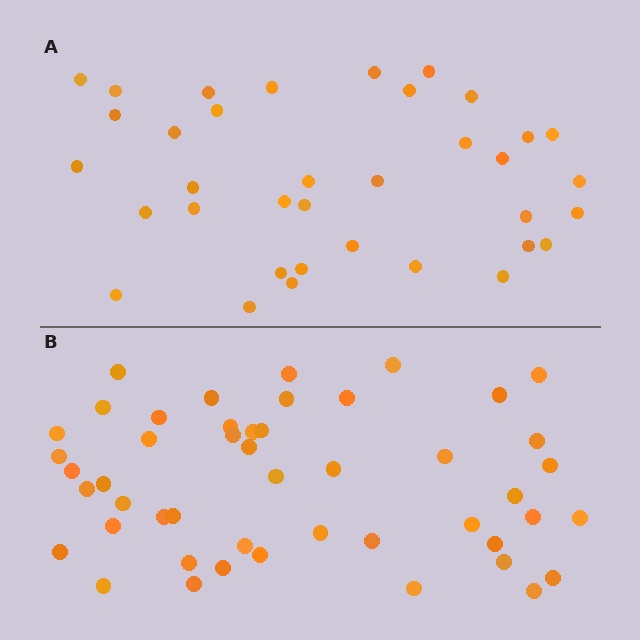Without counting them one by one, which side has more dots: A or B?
Region B (the bottom region) has more dots.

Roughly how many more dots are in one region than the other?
Region B has roughly 12 or so more dots than region A.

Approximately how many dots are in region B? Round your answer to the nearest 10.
About 50 dots. (The exact count is 48, which rounds to 50.)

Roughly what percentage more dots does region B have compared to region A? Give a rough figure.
About 35% more.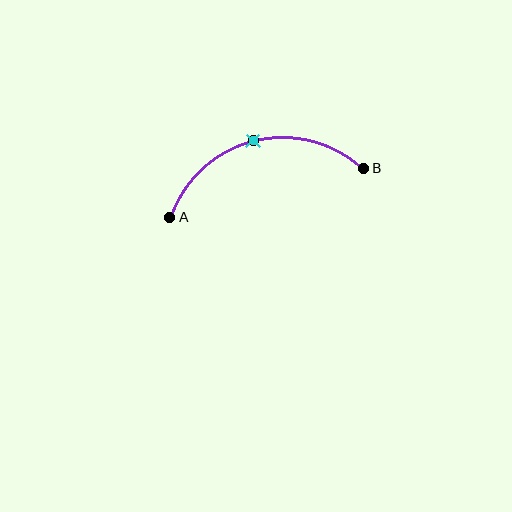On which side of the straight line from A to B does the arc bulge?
The arc bulges above the straight line connecting A and B.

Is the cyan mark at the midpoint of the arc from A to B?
Yes. The cyan mark lies on the arc at equal arc-length from both A and B — it is the arc midpoint.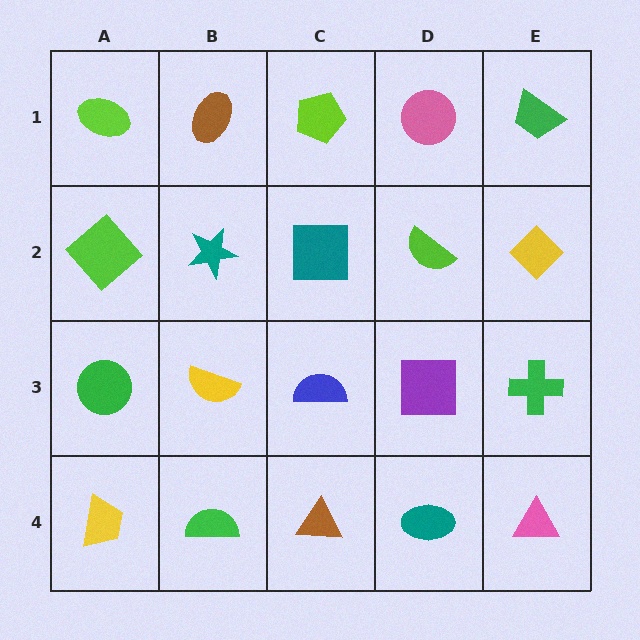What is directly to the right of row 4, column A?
A green semicircle.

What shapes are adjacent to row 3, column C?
A teal square (row 2, column C), a brown triangle (row 4, column C), a yellow semicircle (row 3, column B), a purple square (row 3, column D).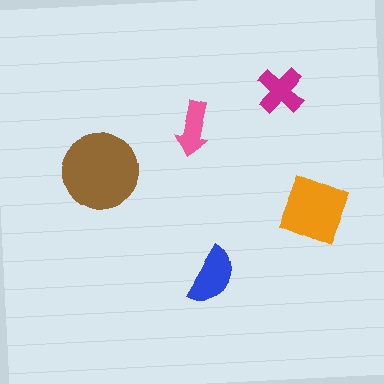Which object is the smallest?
The pink arrow.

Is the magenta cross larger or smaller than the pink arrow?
Larger.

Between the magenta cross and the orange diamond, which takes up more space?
The orange diamond.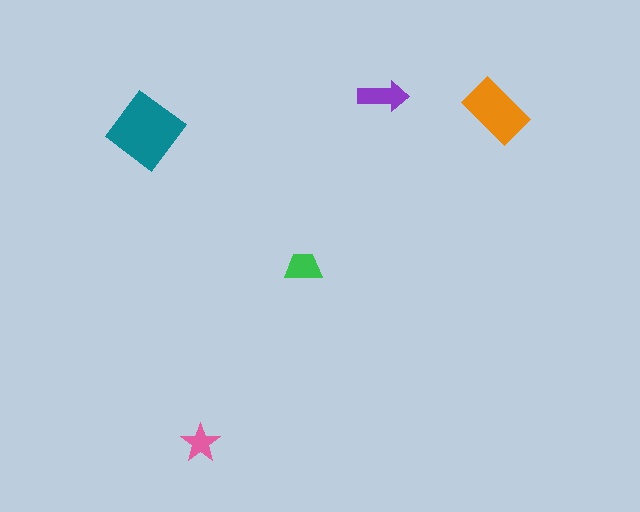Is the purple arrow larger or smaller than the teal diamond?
Smaller.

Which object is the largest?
The teal diamond.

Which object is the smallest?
The pink star.